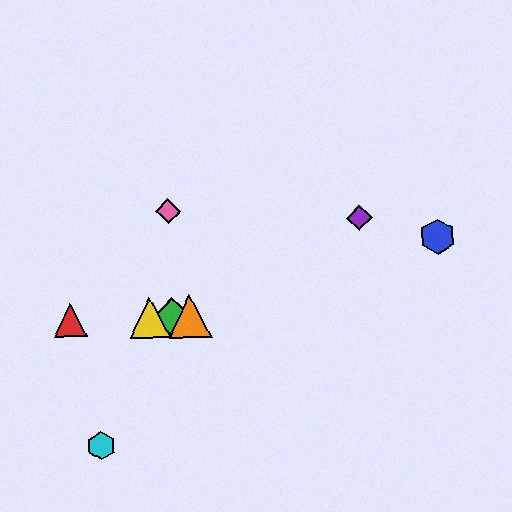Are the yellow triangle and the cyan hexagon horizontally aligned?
No, the yellow triangle is at y≈318 and the cyan hexagon is at y≈446.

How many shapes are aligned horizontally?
4 shapes (the red triangle, the green diamond, the yellow triangle, the orange triangle) are aligned horizontally.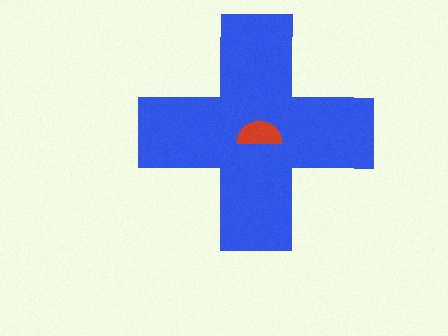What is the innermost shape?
The red semicircle.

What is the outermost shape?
The blue cross.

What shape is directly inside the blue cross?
The red semicircle.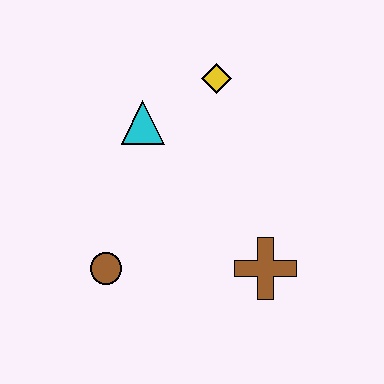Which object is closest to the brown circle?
The cyan triangle is closest to the brown circle.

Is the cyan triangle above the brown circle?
Yes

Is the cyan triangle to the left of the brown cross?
Yes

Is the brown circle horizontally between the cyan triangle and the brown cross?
No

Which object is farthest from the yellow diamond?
The brown circle is farthest from the yellow diamond.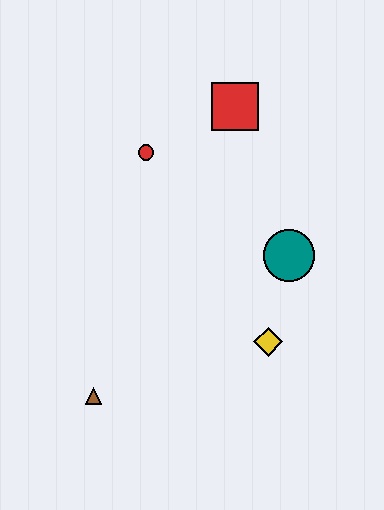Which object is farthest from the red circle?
The brown triangle is farthest from the red circle.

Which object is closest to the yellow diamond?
The teal circle is closest to the yellow diamond.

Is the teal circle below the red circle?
Yes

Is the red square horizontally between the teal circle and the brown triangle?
Yes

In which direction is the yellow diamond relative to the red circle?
The yellow diamond is below the red circle.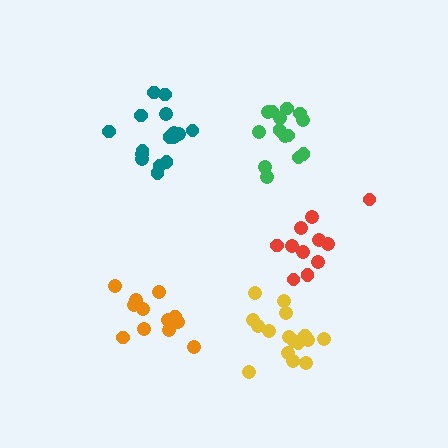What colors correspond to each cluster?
The clusters are colored: green, teal, yellow, orange, red.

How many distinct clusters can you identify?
There are 5 distinct clusters.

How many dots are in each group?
Group 1: 14 dots, Group 2: 17 dots, Group 3: 16 dots, Group 4: 12 dots, Group 5: 11 dots (70 total).